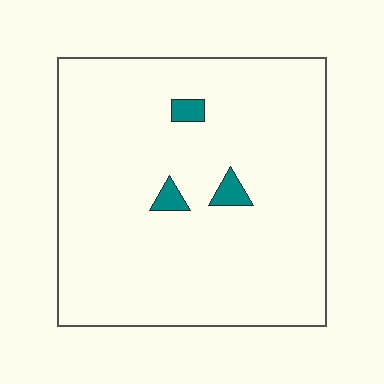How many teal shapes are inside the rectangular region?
3.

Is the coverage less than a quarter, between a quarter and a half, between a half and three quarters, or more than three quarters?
Less than a quarter.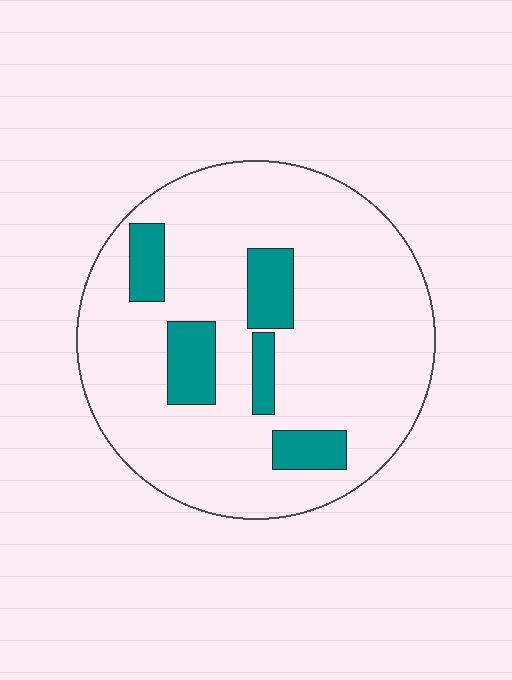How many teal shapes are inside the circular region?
5.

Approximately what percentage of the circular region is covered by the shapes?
Approximately 15%.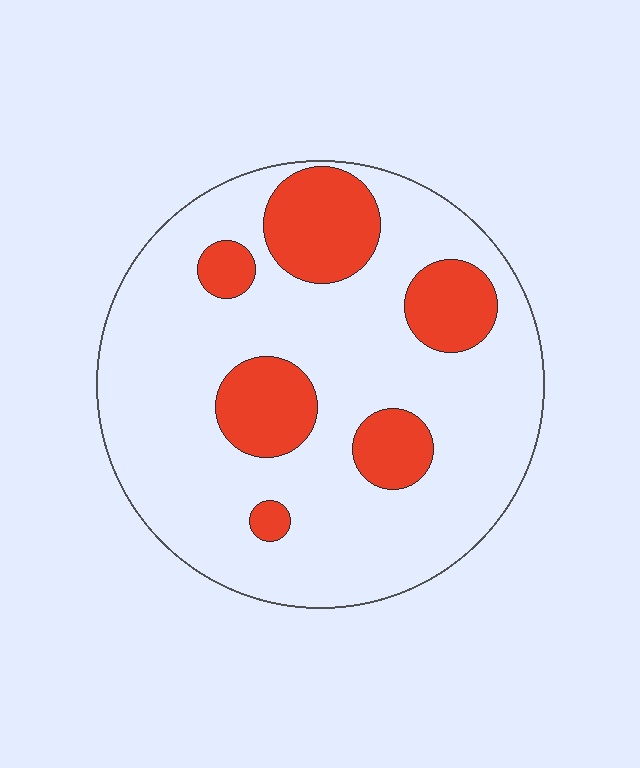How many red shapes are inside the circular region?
6.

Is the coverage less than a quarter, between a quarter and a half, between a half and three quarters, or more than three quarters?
Less than a quarter.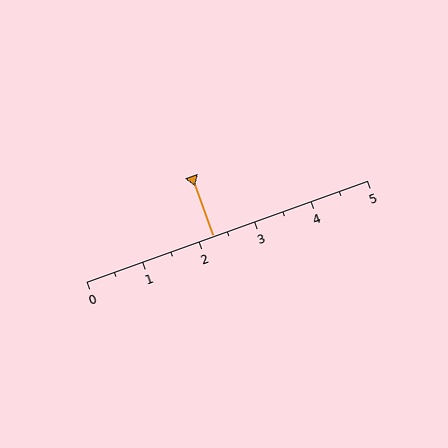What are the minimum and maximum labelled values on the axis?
The axis runs from 0 to 5.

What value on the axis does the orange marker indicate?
The marker indicates approximately 2.2.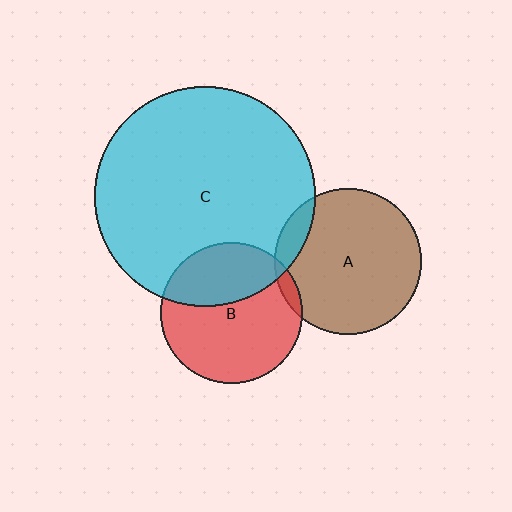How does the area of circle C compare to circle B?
Approximately 2.4 times.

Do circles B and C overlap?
Yes.